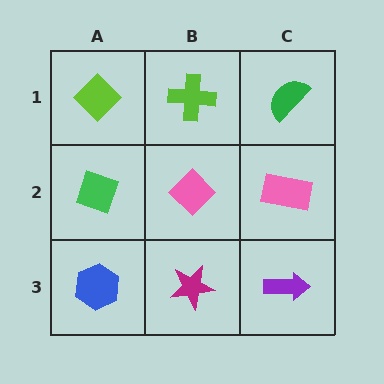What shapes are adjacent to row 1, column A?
A green diamond (row 2, column A), a lime cross (row 1, column B).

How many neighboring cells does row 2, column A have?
3.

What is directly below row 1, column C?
A pink rectangle.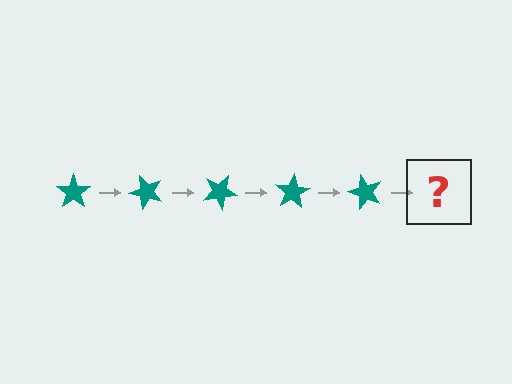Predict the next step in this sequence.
The next step is a teal star rotated 250 degrees.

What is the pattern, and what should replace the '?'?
The pattern is that the star rotates 50 degrees each step. The '?' should be a teal star rotated 250 degrees.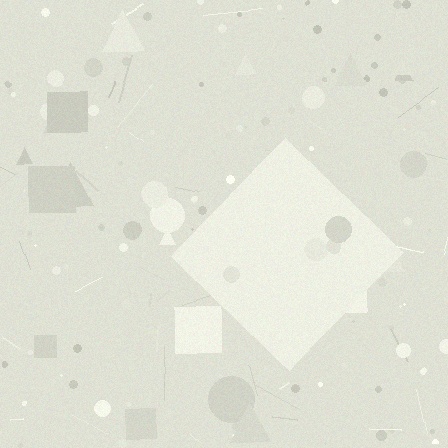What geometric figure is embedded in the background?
A diamond is embedded in the background.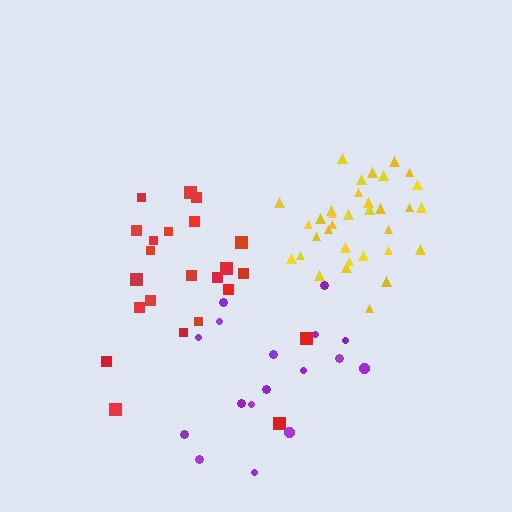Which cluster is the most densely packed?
Yellow.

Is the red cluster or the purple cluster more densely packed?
Red.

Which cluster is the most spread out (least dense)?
Purple.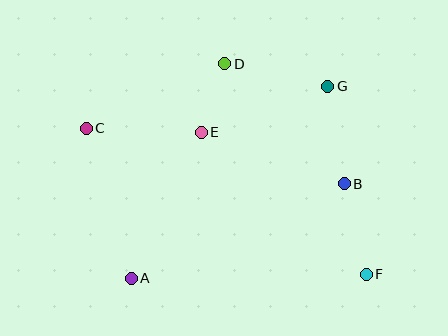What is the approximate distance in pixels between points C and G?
The distance between C and G is approximately 245 pixels.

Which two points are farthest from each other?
Points C and F are farthest from each other.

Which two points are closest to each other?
Points D and E are closest to each other.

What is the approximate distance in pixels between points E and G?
The distance between E and G is approximately 134 pixels.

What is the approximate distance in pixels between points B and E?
The distance between B and E is approximately 152 pixels.